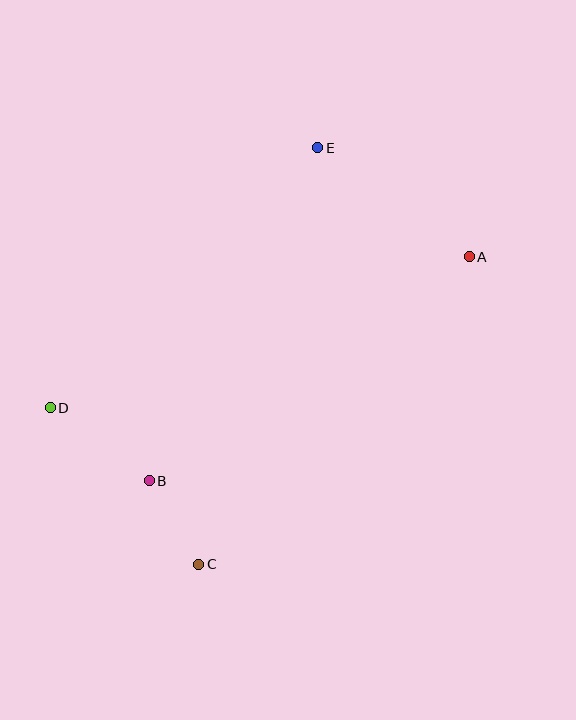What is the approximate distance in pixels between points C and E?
The distance between C and E is approximately 433 pixels.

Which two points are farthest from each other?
Points A and D are farthest from each other.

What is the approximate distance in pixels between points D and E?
The distance between D and E is approximately 373 pixels.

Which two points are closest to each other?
Points B and C are closest to each other.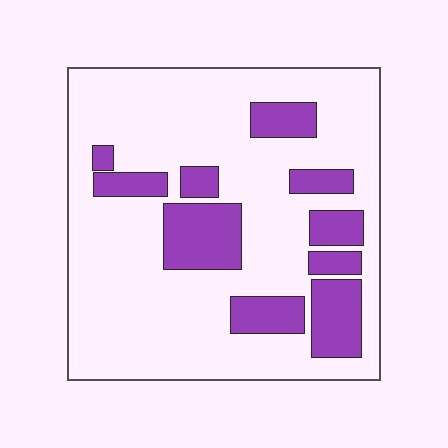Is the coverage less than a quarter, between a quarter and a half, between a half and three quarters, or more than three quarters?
Less than a quarter.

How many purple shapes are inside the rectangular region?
10.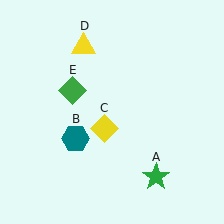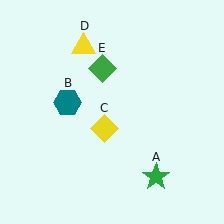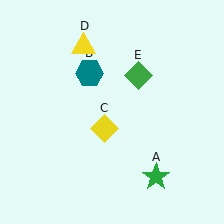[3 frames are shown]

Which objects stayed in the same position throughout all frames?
Green star (object A) and yellow diamond (object C) and yellow triangle (object D) remained stationary.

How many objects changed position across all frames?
2 objects changed position: teal hexagon (object B), green diamond (object E).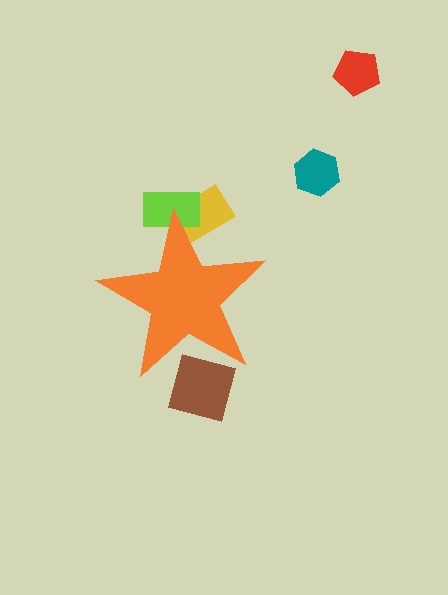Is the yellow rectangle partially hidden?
Yes, the yellow rectangle is partially hidden behind the orange star.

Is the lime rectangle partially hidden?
Yes, the lime rectangle is partially hidden behind the orange star.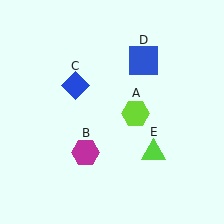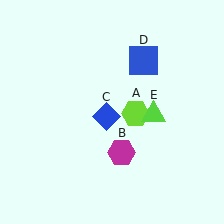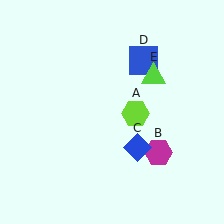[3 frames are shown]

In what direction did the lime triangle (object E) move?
The lime triangle (object E) moved up.